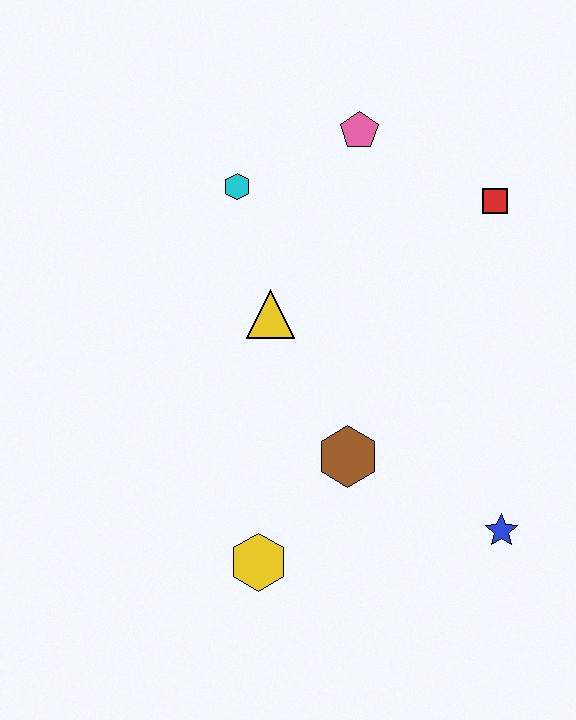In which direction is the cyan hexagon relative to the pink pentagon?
The cyan hexagon is to the left of the pink pentagon.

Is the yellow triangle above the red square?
No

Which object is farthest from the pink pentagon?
The yellow hexagon is farthest from the pink pentagon.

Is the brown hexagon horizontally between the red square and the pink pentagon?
No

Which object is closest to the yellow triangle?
The cyan hexagon is closest to the yellow triangle.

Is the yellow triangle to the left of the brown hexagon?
Yes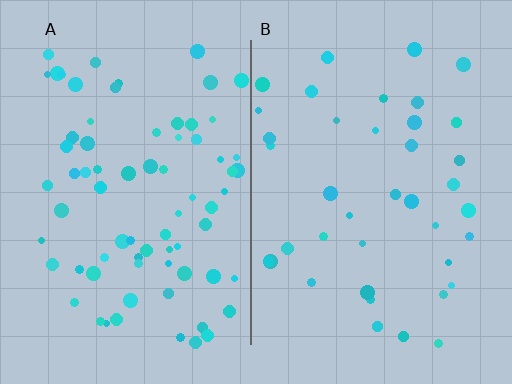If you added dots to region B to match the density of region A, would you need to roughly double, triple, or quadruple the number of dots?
Approximately double.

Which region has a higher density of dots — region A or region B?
A (the left).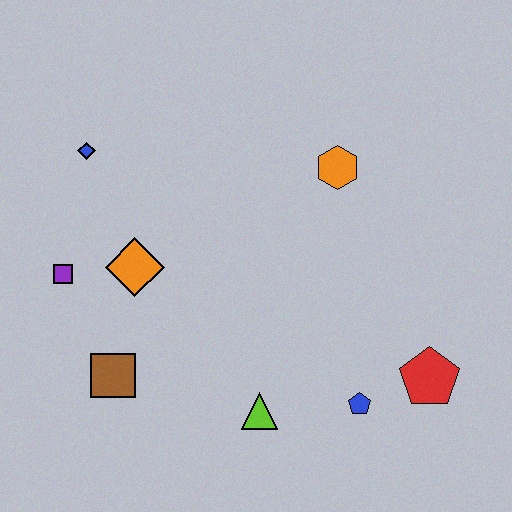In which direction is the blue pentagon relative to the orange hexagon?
The blue pentagon is below the orange hexagon.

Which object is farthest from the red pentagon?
The blue diamond is farthest from the red pentagon.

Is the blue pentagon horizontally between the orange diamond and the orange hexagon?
No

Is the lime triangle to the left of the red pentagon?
Yes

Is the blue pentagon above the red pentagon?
No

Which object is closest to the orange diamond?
The purple square is closest to the orange diamond.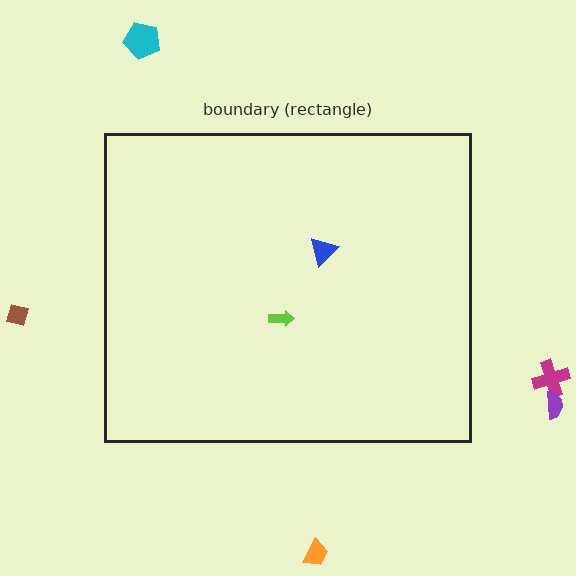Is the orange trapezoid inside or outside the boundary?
Outside.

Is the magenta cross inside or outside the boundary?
Outside.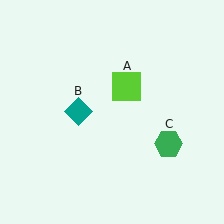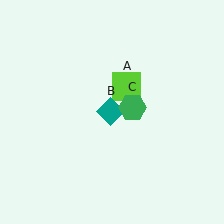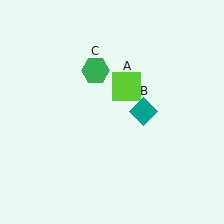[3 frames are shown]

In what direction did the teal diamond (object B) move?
The teal diamond (object B) moved right.